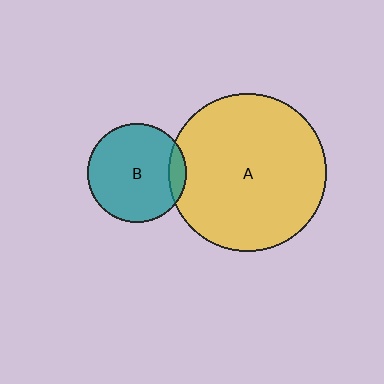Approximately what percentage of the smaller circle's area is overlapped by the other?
Approximately 10%.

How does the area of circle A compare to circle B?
Approximately 2.5 times.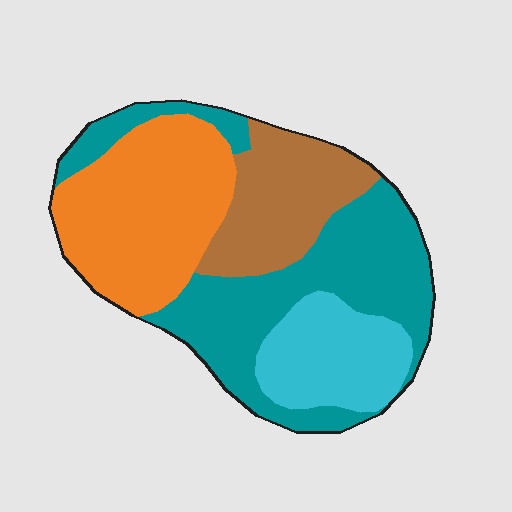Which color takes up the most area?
Teal, at roughly 35%.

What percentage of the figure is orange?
Orange takes up about one quarter (1/4) of the figure.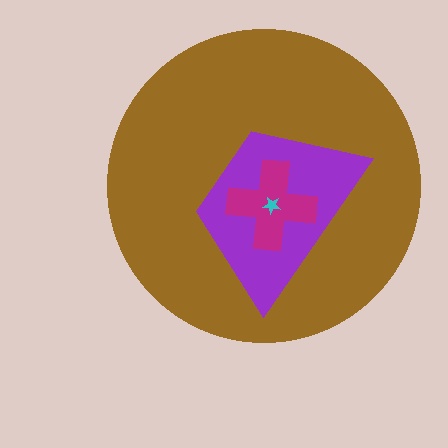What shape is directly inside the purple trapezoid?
The magenta cross.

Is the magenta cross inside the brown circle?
Yes.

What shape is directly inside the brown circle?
The purple trapezoid.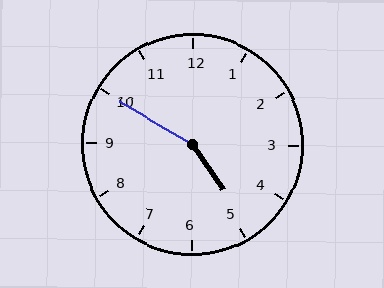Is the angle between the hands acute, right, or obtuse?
It is obtuse.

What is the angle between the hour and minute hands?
Approximately 155 degrees.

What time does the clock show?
4:50.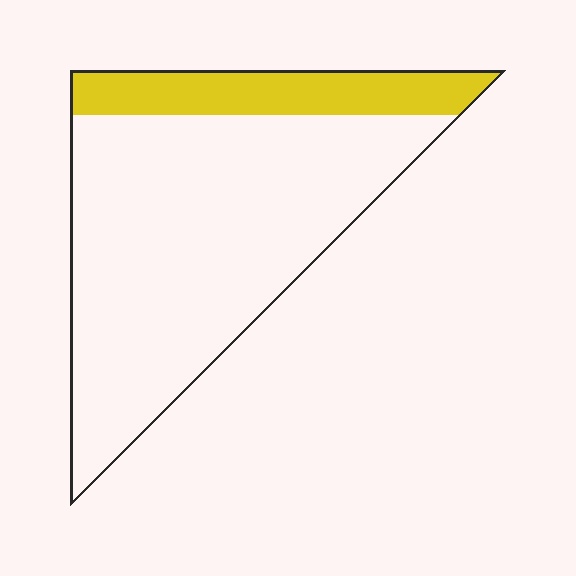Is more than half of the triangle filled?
No.